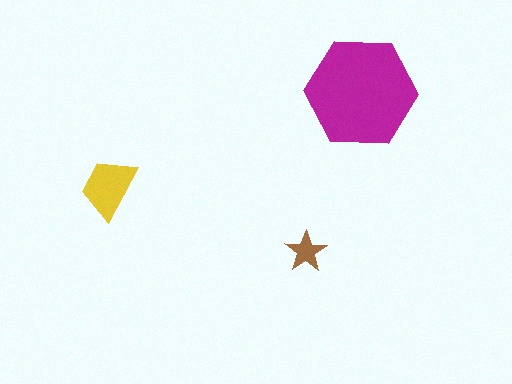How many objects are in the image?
There are 3 objects in the image.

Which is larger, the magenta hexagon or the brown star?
The magenta hexagon.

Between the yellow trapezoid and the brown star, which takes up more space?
The yellow trapezoid.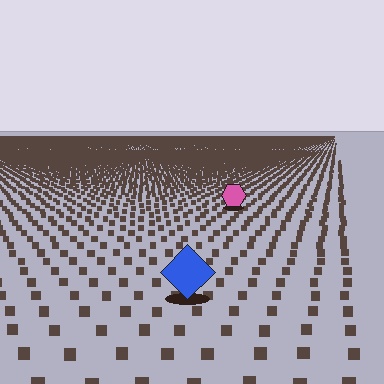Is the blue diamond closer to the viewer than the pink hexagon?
Yes. The blue diamond is closer — you can tell from the texture gradient: the ground texture is coarser near it.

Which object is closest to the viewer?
The blue diamond is closest. The texture marks near it are larger and more spread out.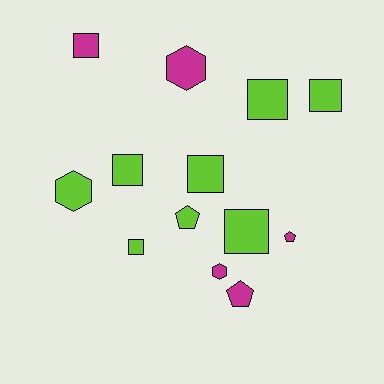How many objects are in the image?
There are 13 objects.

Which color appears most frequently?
Lime, with 8 objects.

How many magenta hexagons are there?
There are 2 magenta hexagons.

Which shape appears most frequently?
Square, with 7 objects.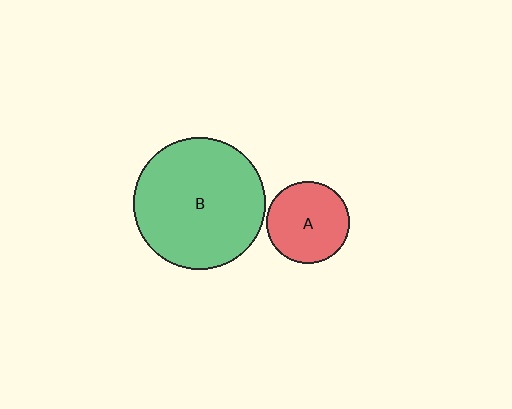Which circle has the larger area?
Circle B (green).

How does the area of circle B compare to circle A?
Approximately 2.6 times.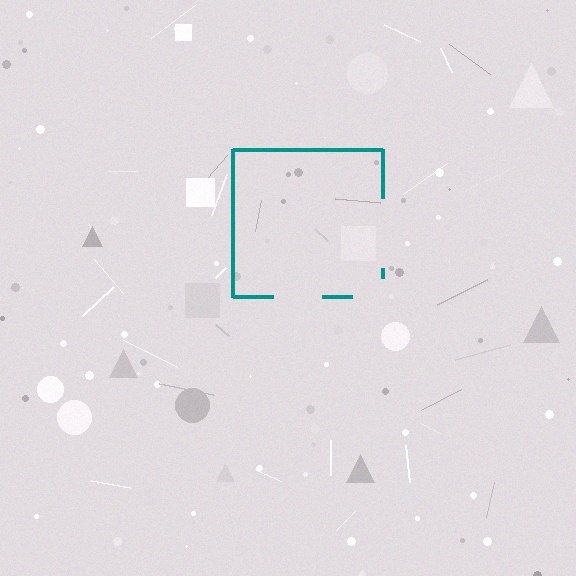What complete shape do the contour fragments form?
The contour fragments form a square.